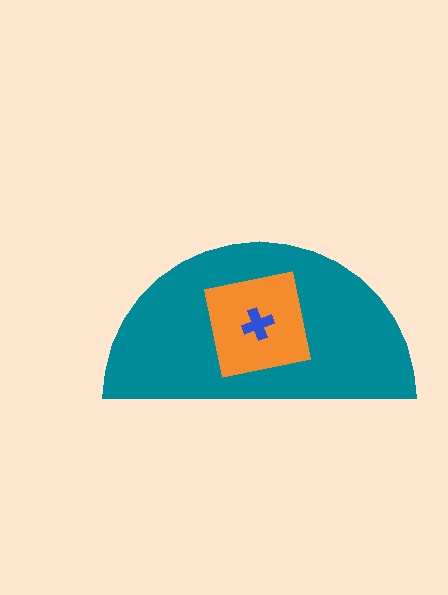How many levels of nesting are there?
3.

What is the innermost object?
The blue cross.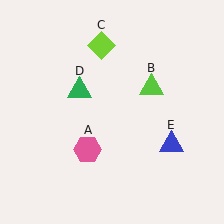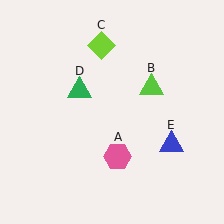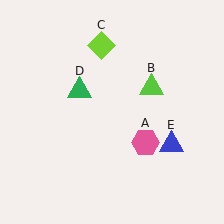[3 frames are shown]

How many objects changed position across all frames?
1 object changed position: pink hexagon (object A).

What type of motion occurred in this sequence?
The pink hexagon (object A) rotated counterclockwise around the center of the scene.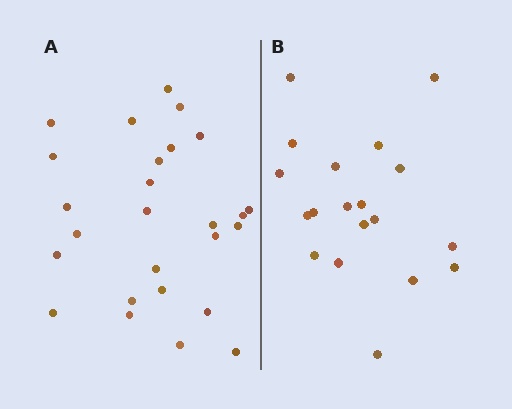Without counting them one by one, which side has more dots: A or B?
Region A (the left region) has more dots.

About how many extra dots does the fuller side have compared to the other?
Region A has roughly 8 or so more dots than region B.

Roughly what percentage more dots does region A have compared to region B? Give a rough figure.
About 35% more.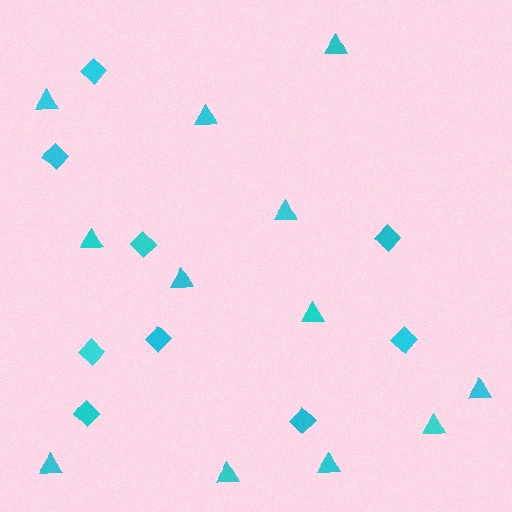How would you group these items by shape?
There are 2 groups: one group of diamonds (9) and one group of triangles (12).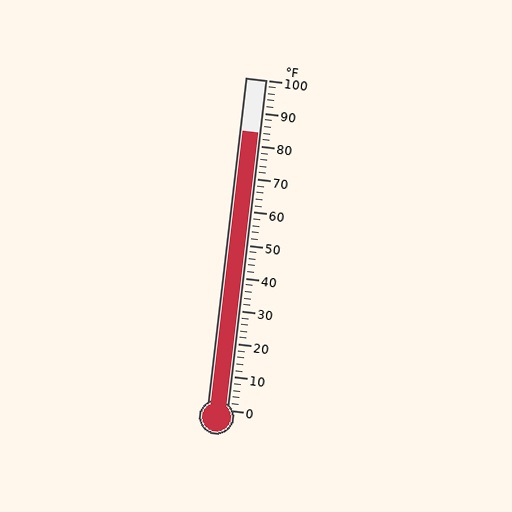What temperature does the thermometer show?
The thermometer shows approximately 84°F.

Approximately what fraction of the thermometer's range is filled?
The thermometer is filled to approximately 85% of its range.